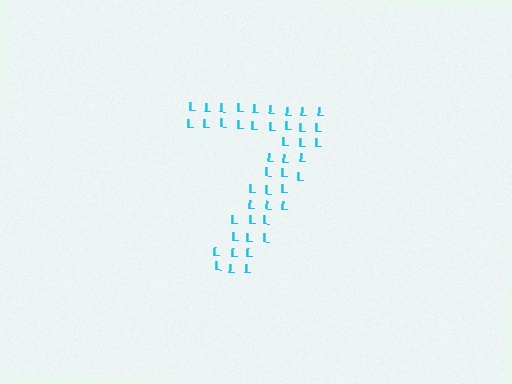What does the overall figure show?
The overall figure shows the digit 7.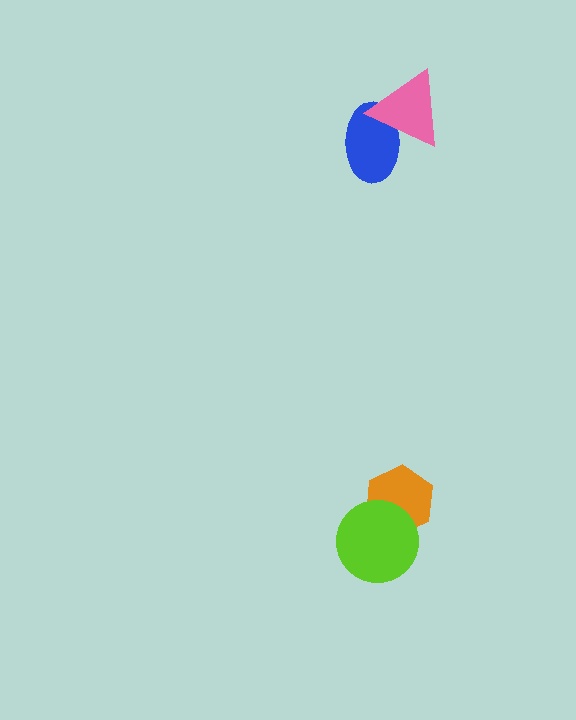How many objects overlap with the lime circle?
1 object overlaps with the lime circle.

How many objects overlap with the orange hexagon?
1 object overlaps with the orange hexagon.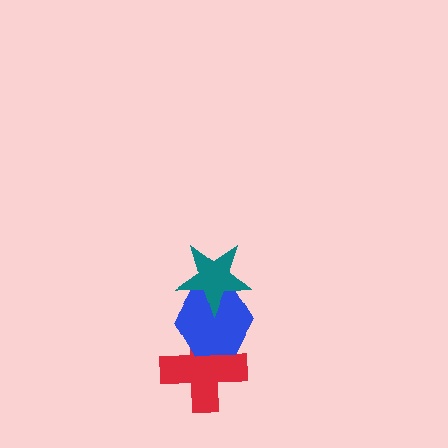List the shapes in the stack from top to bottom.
From top to bottom: the teal star, the blue hexagon, the red cross.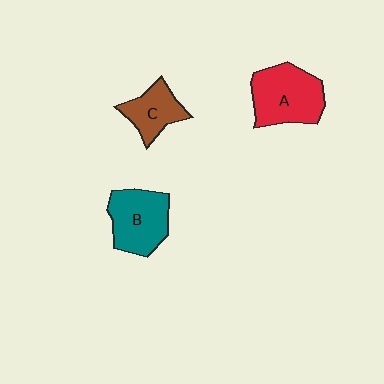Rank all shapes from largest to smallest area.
From largest to smallest: A (red), B (teal), C (brown).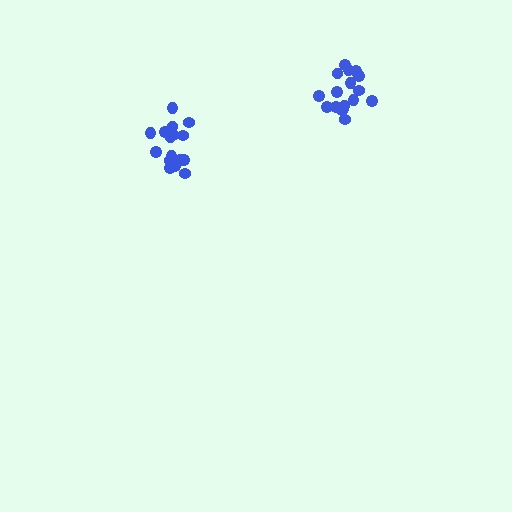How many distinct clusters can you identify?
There are 2 distinct clusters.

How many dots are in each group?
Group 1: 17 dots, Group 2: 17 dots (34 total).